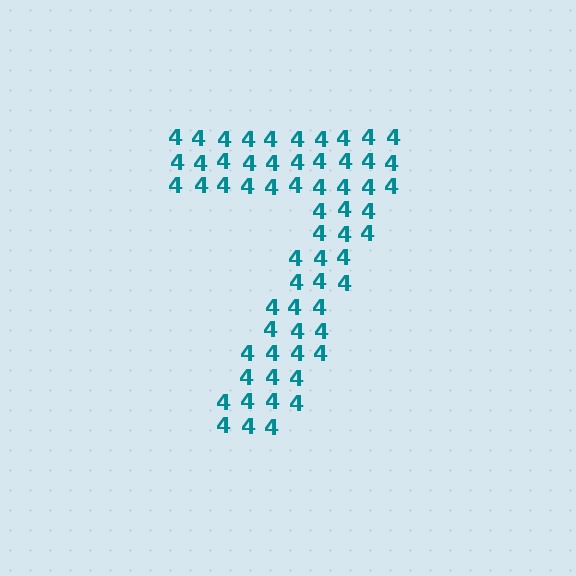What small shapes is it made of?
It is made of small digit 4's.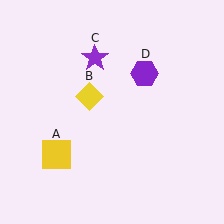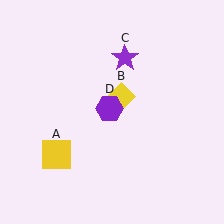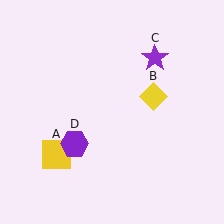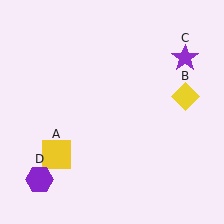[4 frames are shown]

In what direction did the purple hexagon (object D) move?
The purple hexagon (object D) moved down and to the left.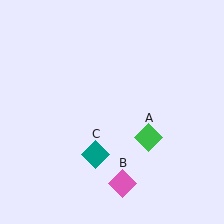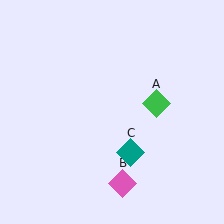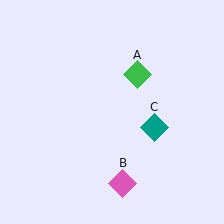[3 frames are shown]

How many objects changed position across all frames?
2 objects changed position: green diamond (object A), teal diamond (object C).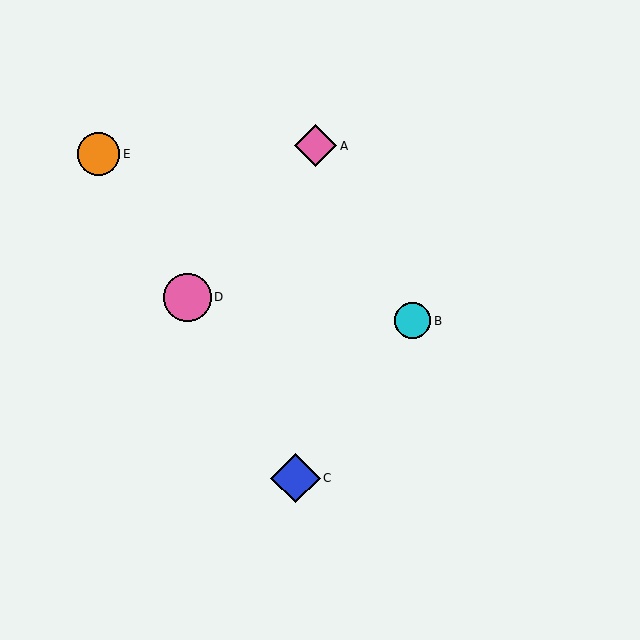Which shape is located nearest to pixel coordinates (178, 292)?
The pink circle (labeled D) at (188, 297) is nearest to that location.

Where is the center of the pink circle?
The center of the pink circle is at (188, 297).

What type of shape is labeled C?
Shape C is a blue diamond.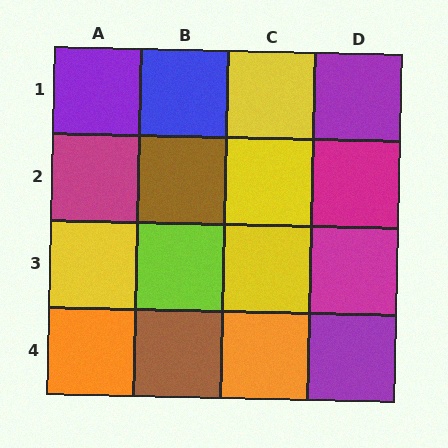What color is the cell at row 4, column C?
Orange.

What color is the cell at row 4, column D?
Purple.